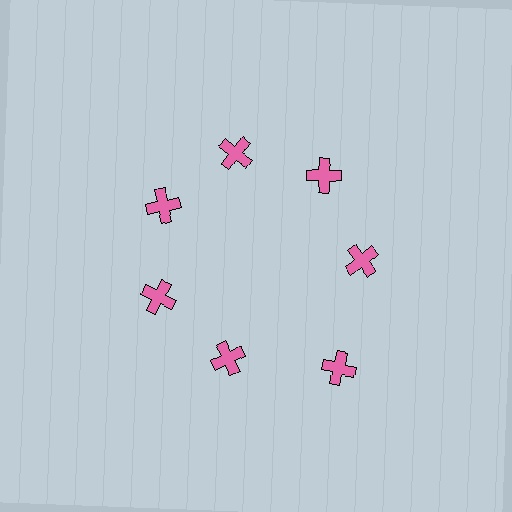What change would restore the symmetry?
The symmetry would be restored by moving it inward, back onto the ring so that all 7 crosses sit at equal angles and equal distance from the center.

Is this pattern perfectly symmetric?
No. The 7 pink crosses are arranged in a ring, but one element near the 5 o'clock position is pushed outward from the center, breaking the 7-fold rotational symmetry.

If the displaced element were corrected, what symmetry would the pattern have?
It would have 7-fold rotational symmetry — the pattern would map onto itself every 51 degrees.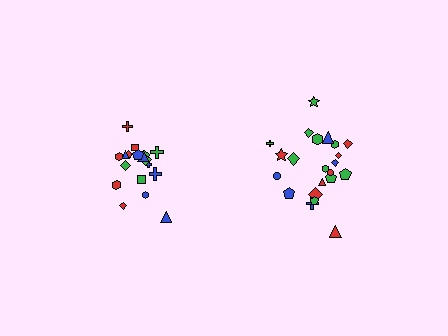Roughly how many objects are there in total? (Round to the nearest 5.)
Roughly 40 objects in total.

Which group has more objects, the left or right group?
The right group.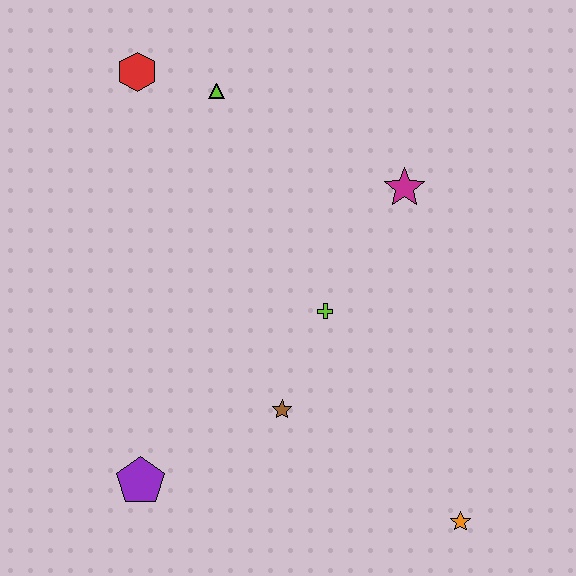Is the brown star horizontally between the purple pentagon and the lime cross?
Yes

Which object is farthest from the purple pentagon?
The red hexagon is farthest from the purple pentagon.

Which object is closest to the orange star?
The brown star is closest to the orange star.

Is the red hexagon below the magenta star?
No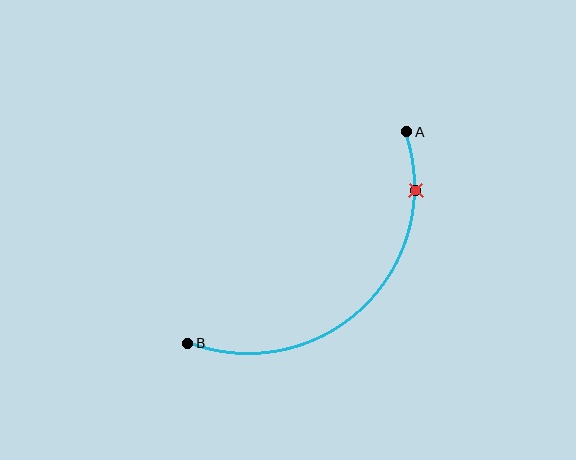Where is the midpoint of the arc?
The arc midpoint is the point on the curve farthest from the straight line joining A and B. It sits below and to the right of that line.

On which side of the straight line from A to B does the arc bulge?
The arc bulges below and to the right of the straight line connecting A and B.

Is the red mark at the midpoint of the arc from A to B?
No. The red mark lies on the arc but is closer to endpoint A. The arc midpoint would be at the point on the curve equidistant along the arc from both A and B.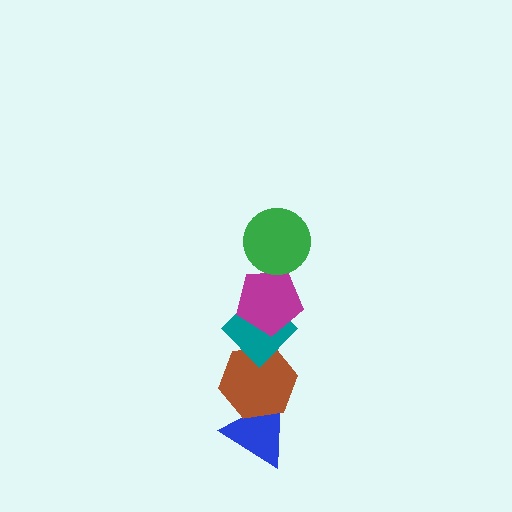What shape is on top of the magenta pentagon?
The green circle is on top of the magenta pentagon.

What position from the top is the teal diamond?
The teal diamond is 3rd from the top.